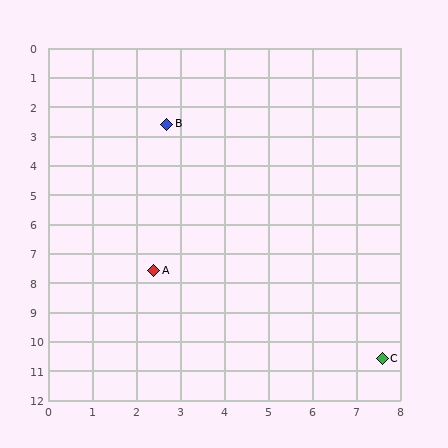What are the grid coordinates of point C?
Point C is at approximately (7.6, 10.6).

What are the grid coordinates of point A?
Point A is at approximately (2.4, 7.6).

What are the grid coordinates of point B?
Point B is at approximately (2.7, 2.6).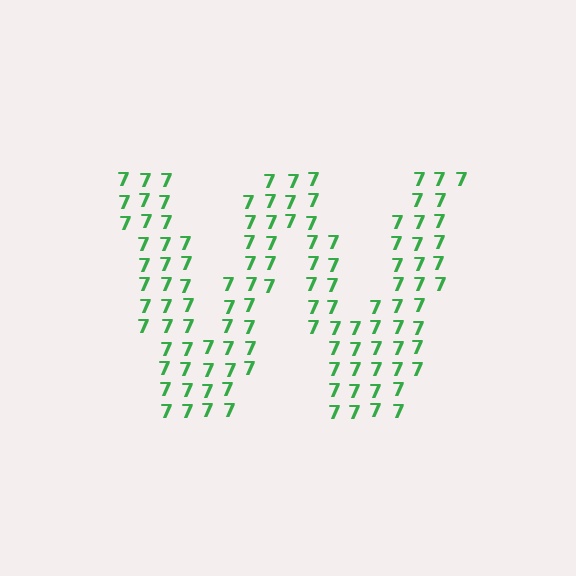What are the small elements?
The small elements are digit 7's.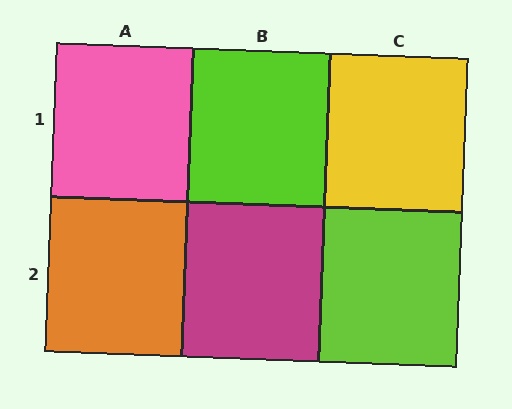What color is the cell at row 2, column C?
Lime.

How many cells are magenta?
1 cell is magenta.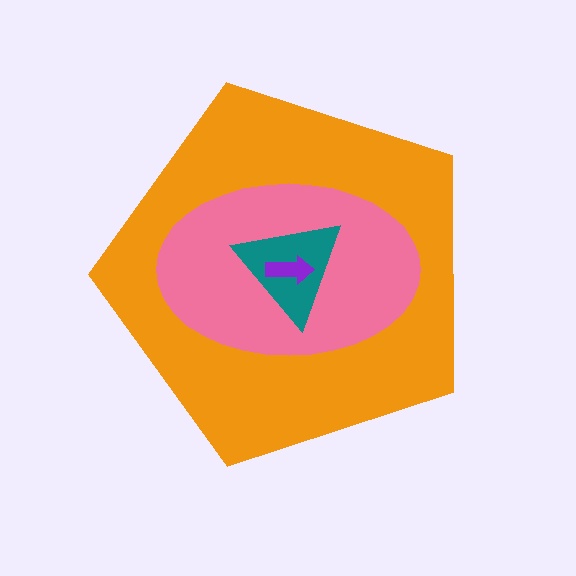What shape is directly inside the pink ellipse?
The teal triangle.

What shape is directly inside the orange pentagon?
The pink ellipse.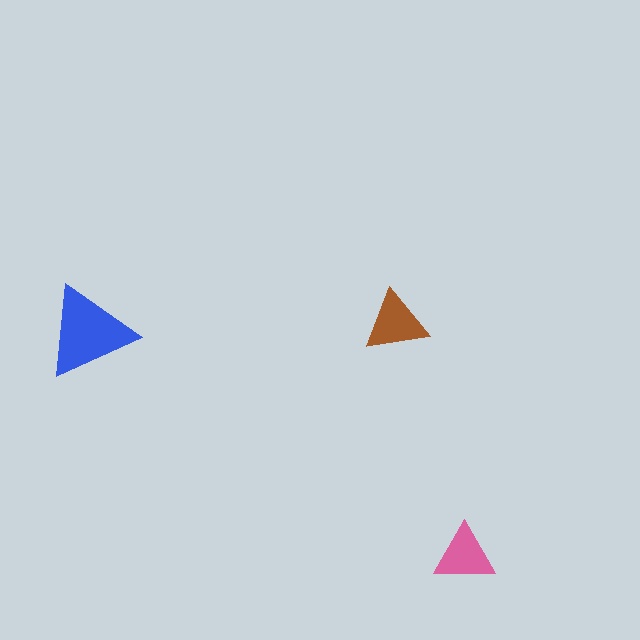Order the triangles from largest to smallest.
the blue one, the brown one, the pink one.